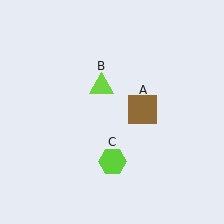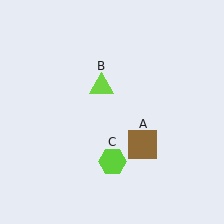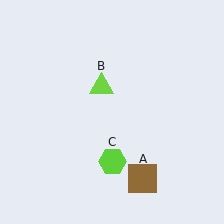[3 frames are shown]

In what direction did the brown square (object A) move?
The brown square (object A) moved down.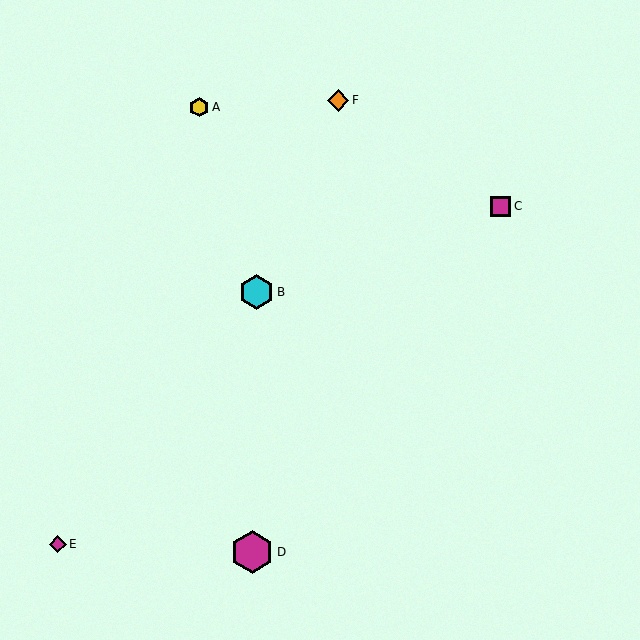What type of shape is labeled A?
Shape A is a yellow hexagon.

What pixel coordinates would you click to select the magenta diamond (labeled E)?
Click at (58, 544) to select the magenta diamond E.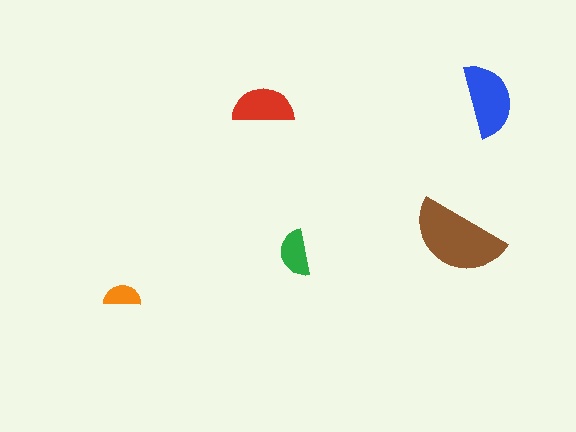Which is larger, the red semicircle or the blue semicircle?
The blue one.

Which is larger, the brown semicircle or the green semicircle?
The brown one.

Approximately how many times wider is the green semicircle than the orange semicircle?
About 1.5 times wider.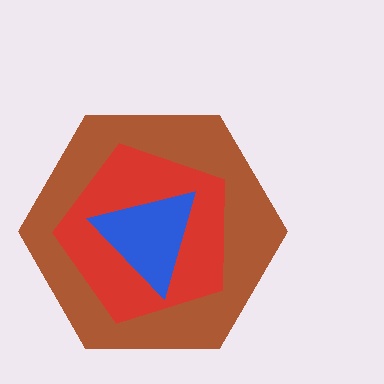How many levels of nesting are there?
3.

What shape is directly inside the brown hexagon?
The red pentagon.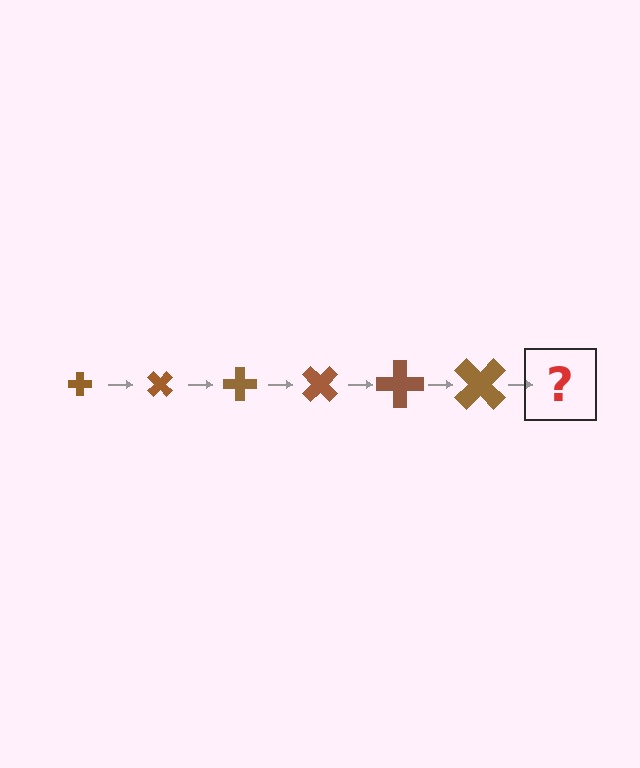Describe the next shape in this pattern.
It should be a cross, larger than the previous one and rotated 270 degrees from the start.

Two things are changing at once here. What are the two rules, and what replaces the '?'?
The two rules are that the cross grows larger each step and it rotates 45 degrees each step. The '?' should be a cross, larger than the previous one and rotated 270 degrees from the start.